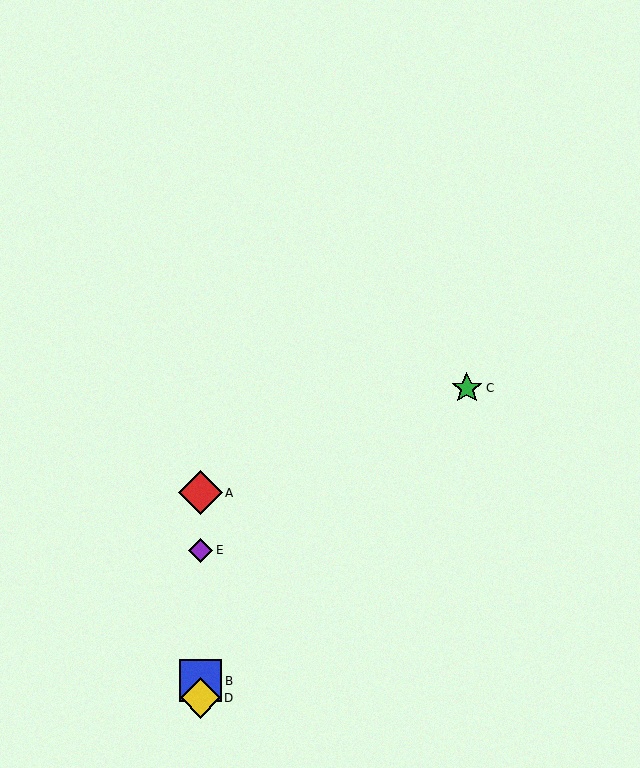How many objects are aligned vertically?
4 objects (A, B, D, E) are aligned vertically.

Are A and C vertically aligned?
No, A is at x≈201 and C is at x≈467.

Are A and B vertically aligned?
Yes, both are at x≈201.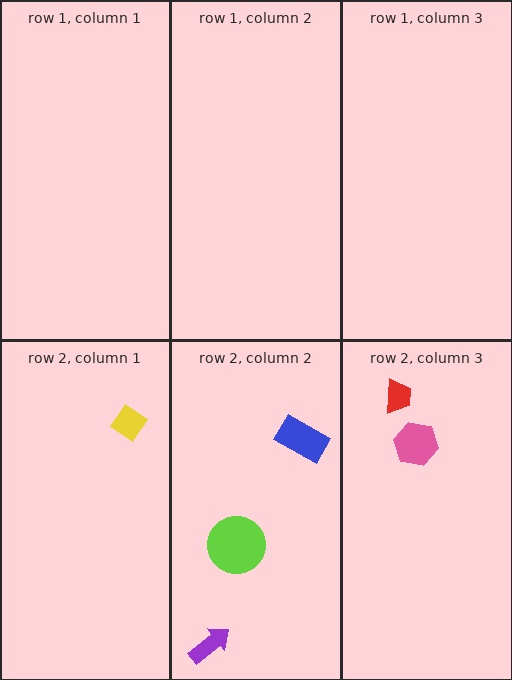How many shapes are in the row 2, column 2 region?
3.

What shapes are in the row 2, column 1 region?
The yellow diamond.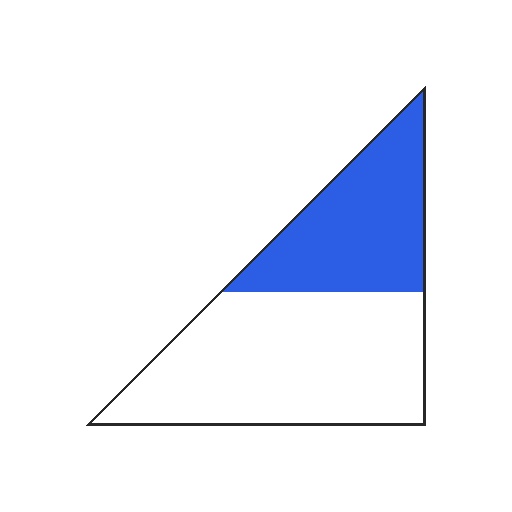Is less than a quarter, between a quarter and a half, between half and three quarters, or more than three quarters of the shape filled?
Between a quarter and a half.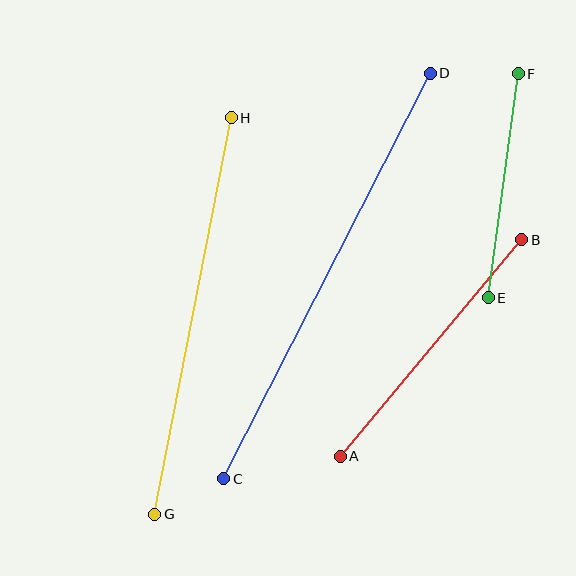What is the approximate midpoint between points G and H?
The midpoint is at approximately (193, 316) pixels.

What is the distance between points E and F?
The distance is approximately 226 pixels.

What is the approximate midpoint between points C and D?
The midpoint is at approximately (327, 276) pixels.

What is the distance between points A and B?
The distance is approximately 282 pixels.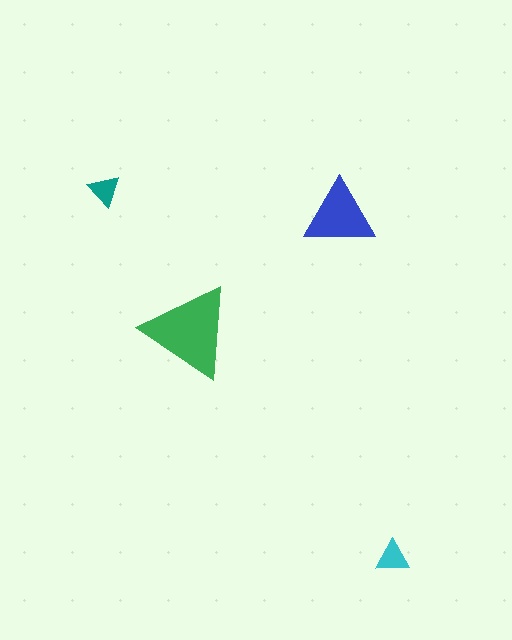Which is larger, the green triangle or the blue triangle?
The green one.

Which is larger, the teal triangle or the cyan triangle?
The cyan one.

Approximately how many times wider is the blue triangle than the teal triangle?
About 2 times wider.